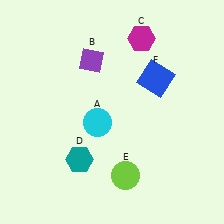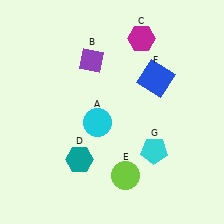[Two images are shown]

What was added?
A cyan pentagon (G) was added in Image 2.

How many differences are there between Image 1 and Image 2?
There is 1 difference between the two images.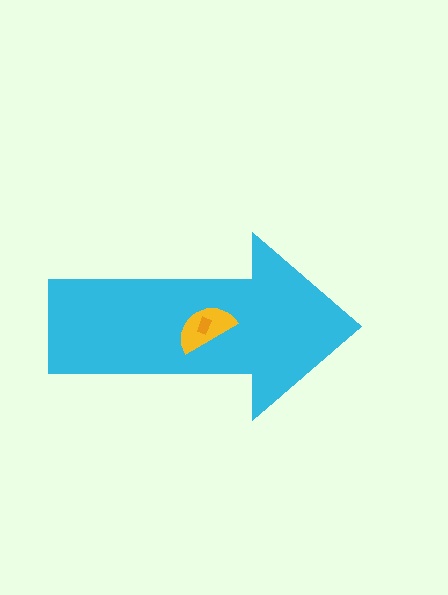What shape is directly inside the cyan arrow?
The yellow semicircle.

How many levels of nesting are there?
3.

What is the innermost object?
The orange rectangle.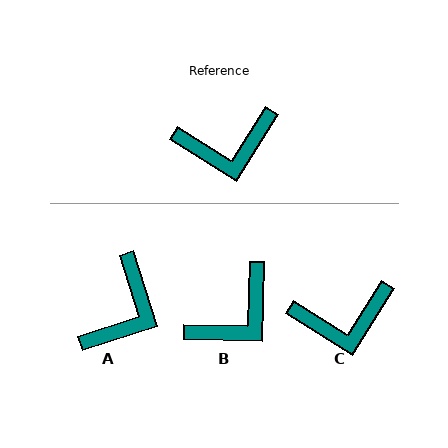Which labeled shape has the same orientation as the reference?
C.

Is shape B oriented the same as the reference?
No, it is off by about 31 degrees.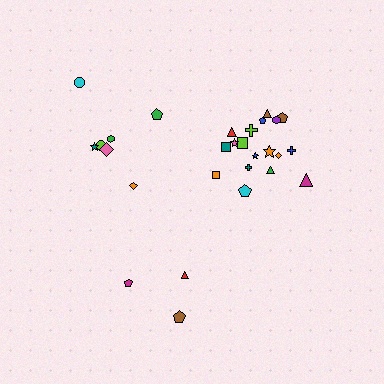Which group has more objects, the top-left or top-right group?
The top-right group.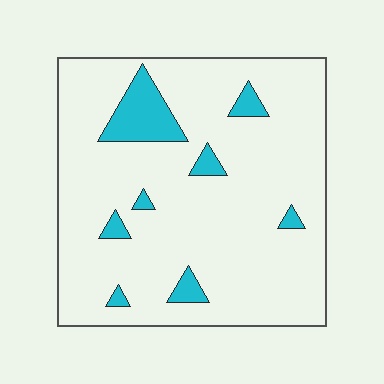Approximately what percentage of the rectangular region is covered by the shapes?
Approximately 10%.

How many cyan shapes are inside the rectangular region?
8.